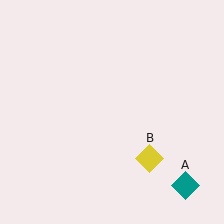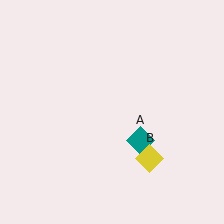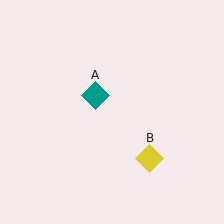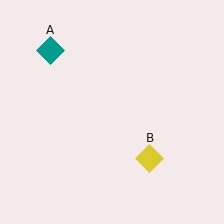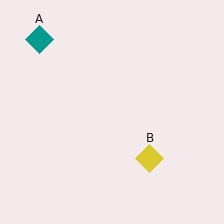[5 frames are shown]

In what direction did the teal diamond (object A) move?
The teal diamond (object A) moved up and to the left.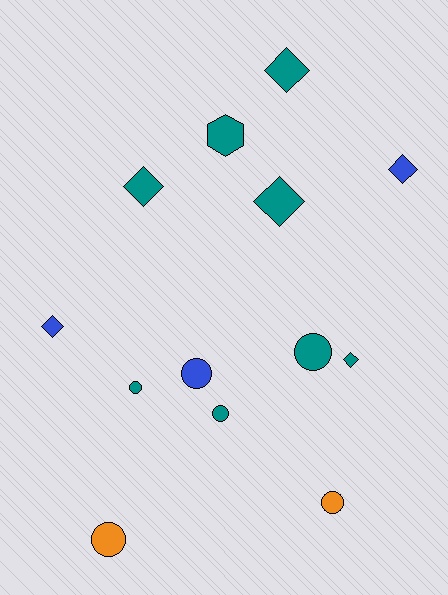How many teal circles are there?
There are 3 teal circles.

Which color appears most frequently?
Teal, with 8 objects.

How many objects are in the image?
There are 13 objects.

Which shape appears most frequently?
Circle, with 6 objects.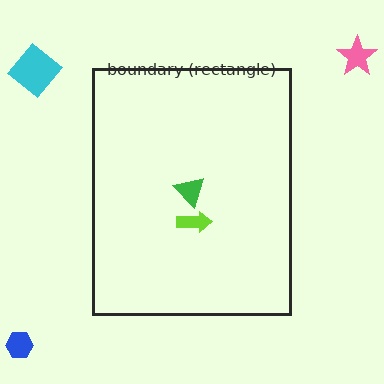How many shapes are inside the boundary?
2 inside, 3 outside.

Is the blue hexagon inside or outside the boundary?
Outside.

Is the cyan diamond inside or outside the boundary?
Outside.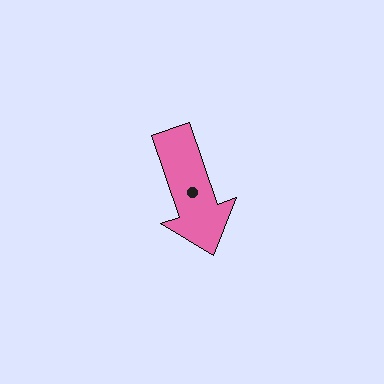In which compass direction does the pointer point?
South.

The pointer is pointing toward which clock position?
Roughly 5 o'clock.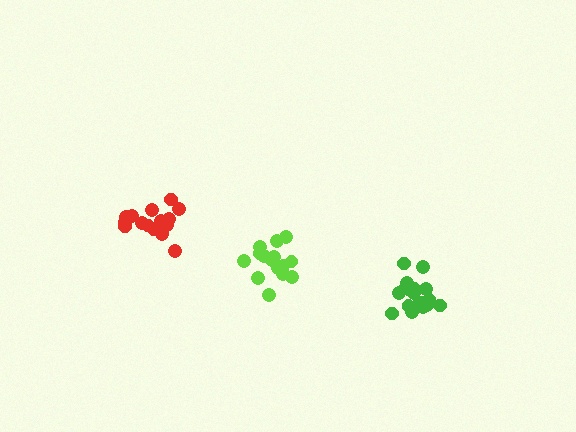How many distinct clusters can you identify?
There are 3 distinct clusters.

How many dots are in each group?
Group 1: 15 dots, Group 2: 16 dots, Group 3: 18 dots (49 total).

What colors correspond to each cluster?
The clusters are colored: lime, red, green.